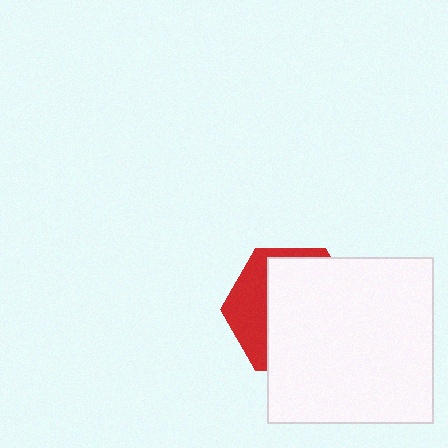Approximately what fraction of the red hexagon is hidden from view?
Roughly 67% of the red hexagon is hidden behind the white square.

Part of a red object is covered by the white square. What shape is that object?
It is a hexagon.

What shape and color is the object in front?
The object in front is a white square.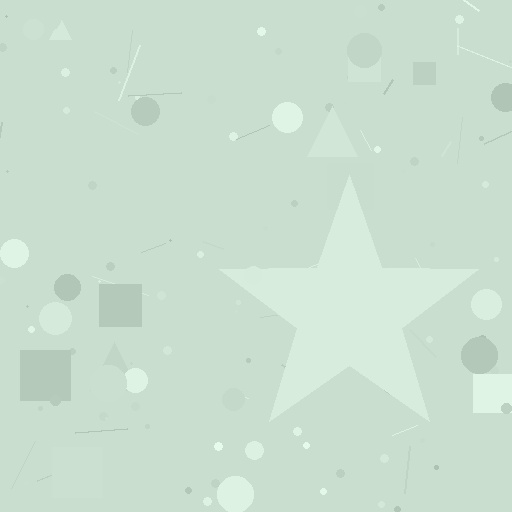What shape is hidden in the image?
A star is hidden in the image.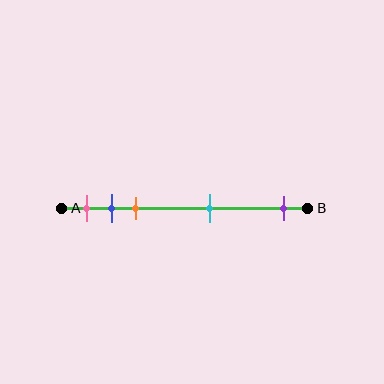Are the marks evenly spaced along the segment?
No, the marks are not evenly spaced.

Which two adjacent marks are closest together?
The blue and orange marks are the closest adjacent pair.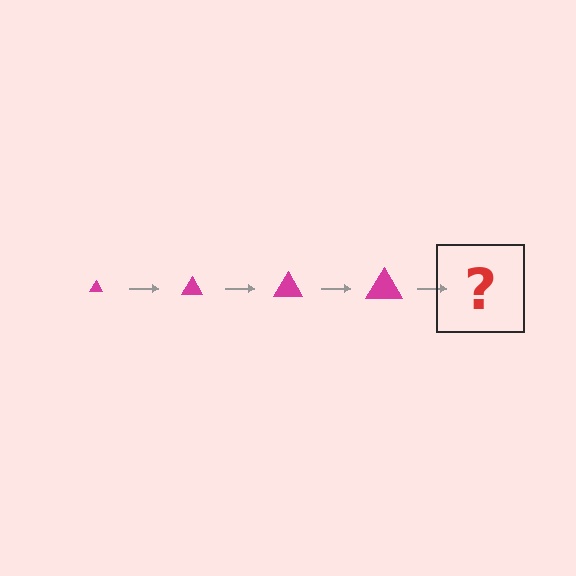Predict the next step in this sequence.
The next step is a magenta triangle, larger than the previous one.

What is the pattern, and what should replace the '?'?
The pattern is that the triangle gets progressively larger each step. The '?' should be a magenta triangle, larger than the previous one.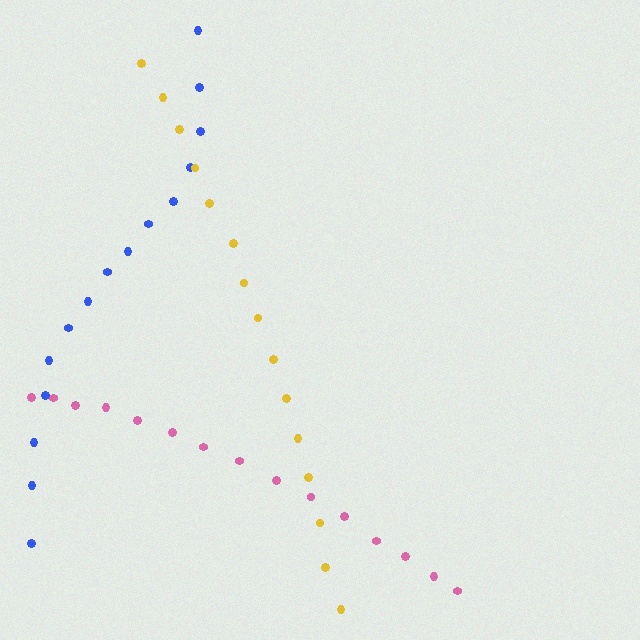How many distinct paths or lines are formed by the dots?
There are 3 distinct paths.